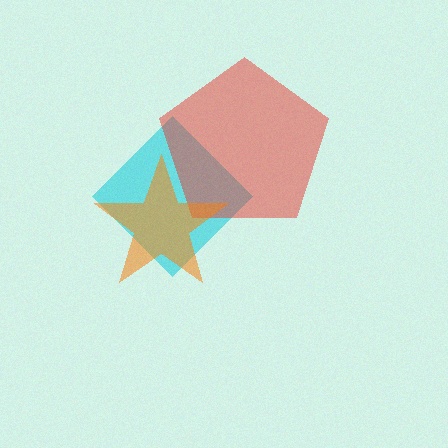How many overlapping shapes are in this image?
There are 3 overlapping shapes in the image.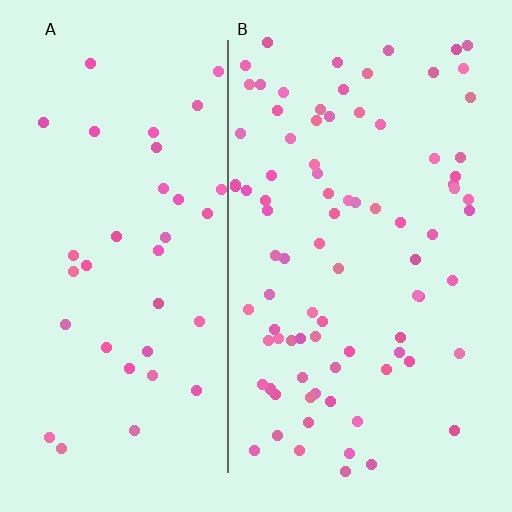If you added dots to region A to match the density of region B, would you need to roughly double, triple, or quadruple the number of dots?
Approximately double.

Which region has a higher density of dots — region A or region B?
B (the right).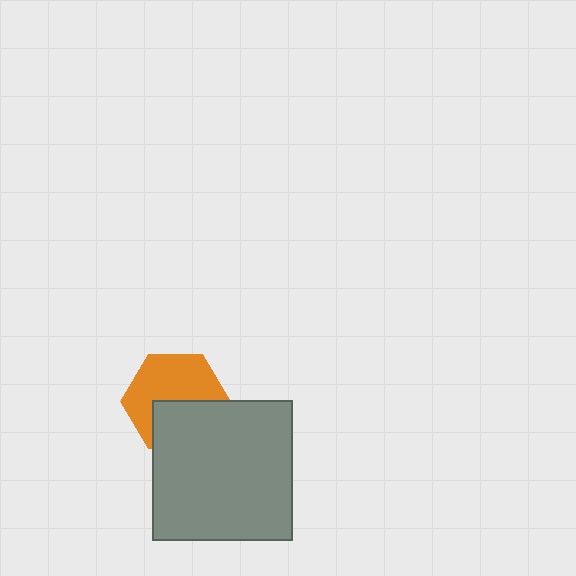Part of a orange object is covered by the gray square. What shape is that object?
It is a hexagon.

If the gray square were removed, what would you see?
You would see the complete orange hexagon.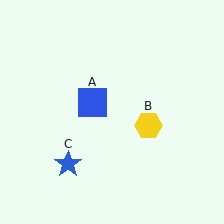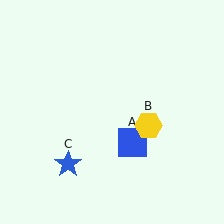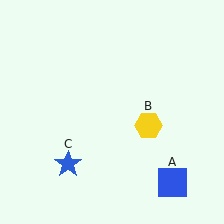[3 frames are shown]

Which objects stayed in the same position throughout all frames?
Yellow hexagon (object B) and blue star (object C) remained stationary.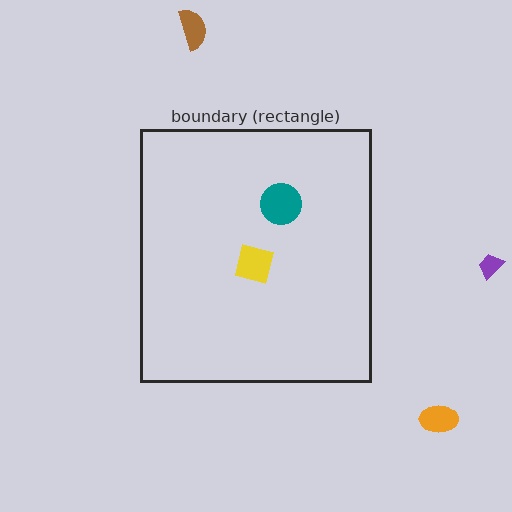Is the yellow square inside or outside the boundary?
Inside.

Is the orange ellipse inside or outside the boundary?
Outside.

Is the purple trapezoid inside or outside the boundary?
Outside.